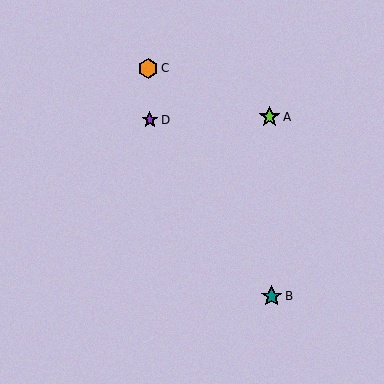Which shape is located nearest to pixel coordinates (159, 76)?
The orange hexagon (labeled C) at (148, 68) is nearest to that location.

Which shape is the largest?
The teal star (labeled B) is the largest.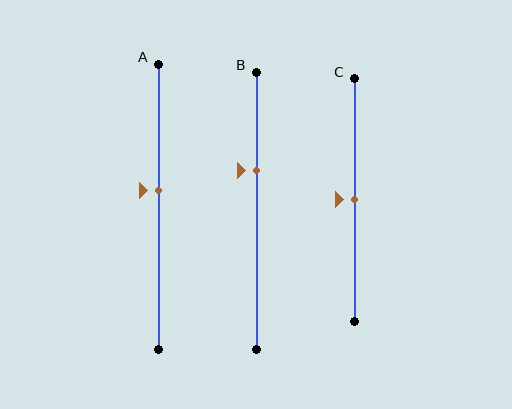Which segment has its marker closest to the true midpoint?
Segment C has its marker closest to the true midpoint.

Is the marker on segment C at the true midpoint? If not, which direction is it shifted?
Yes, the marker on segment C is at the true midpoint.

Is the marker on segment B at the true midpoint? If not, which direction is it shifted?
No, the marker on segment B is shifted upward by about 14% of the segment length.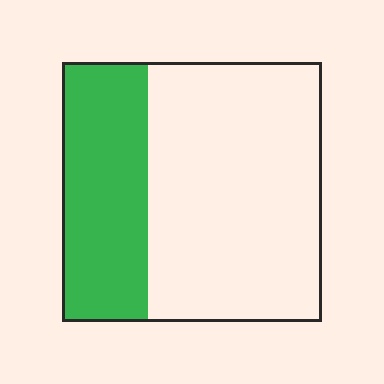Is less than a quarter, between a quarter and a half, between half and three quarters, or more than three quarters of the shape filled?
Between a quarter and a half.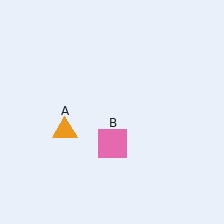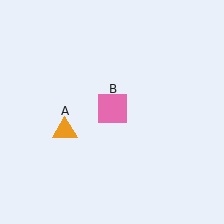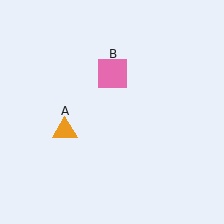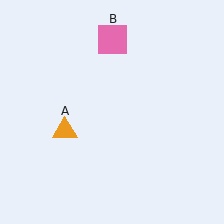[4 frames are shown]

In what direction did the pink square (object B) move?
The pink square (object B) moved up.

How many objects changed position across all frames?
1 object changed position: pink square (object B).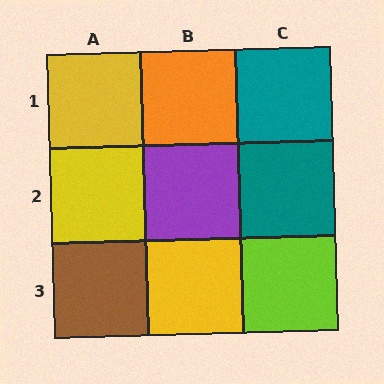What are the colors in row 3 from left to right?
Brown, yellow, lime.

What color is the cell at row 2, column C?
Teal.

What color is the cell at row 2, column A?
Yellow.